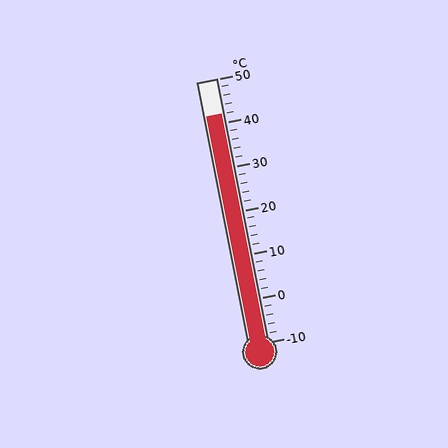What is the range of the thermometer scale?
The thermometer scale ranges from -10°C to 50°C.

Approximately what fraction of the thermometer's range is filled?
The thermometer is filled to approximately 85% of its range.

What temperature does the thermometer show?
The thermometer shows approximately 42°C.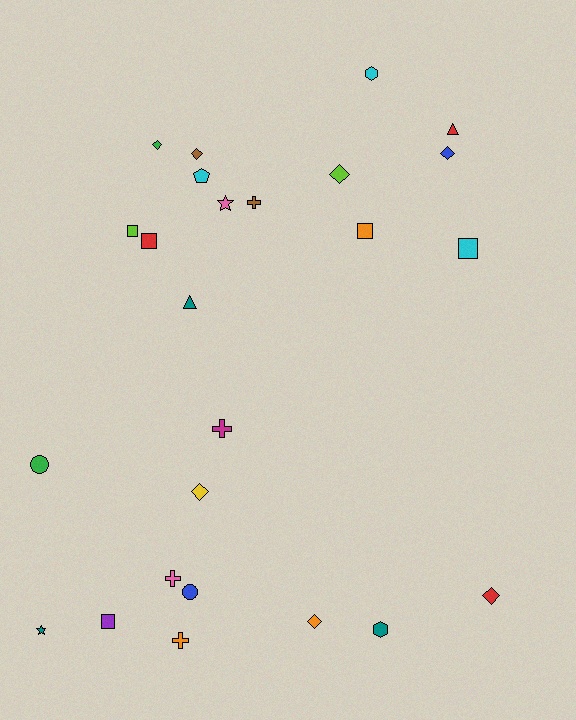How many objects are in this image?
There are 25 objects.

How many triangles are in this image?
There are 2 triangles.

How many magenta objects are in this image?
There is 1 magenta object.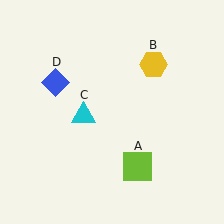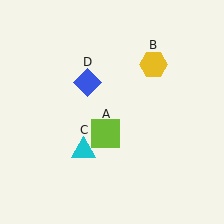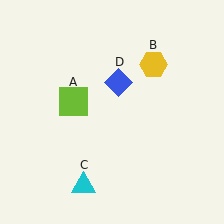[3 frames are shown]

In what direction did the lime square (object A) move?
The lime square (object A) moved up and to the left.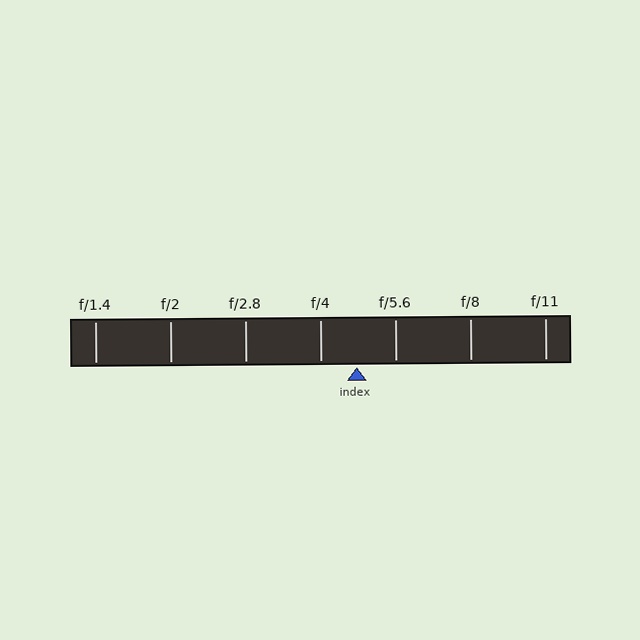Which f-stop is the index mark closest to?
The index mark is closest to f/4.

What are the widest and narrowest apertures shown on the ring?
The widest aperture shown is f/1.4 and the narrowest is f/11.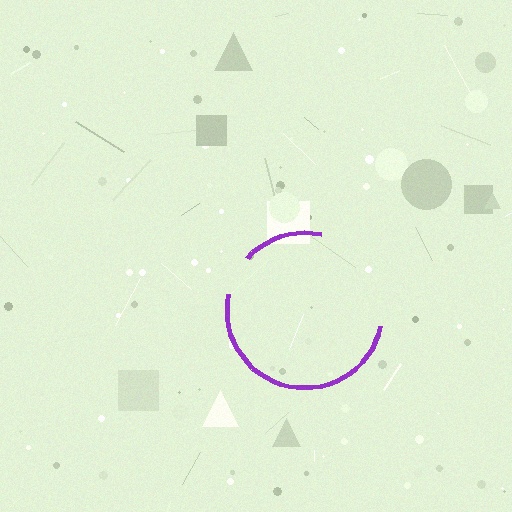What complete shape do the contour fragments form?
The contour fragments form a circle.